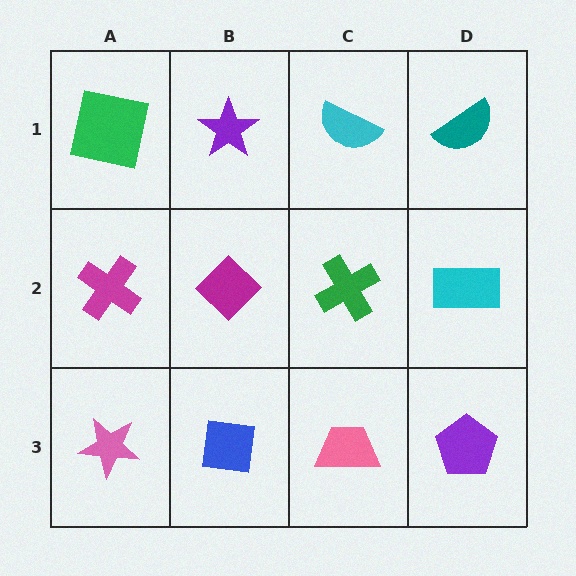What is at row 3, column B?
A blue square.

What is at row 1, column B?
A purple star.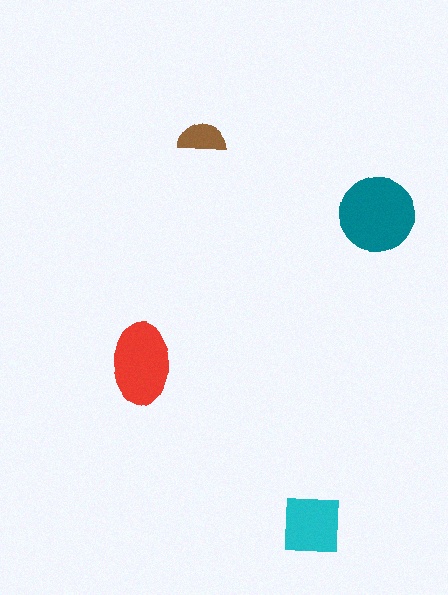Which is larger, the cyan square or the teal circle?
The teal circle.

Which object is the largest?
The teal circle.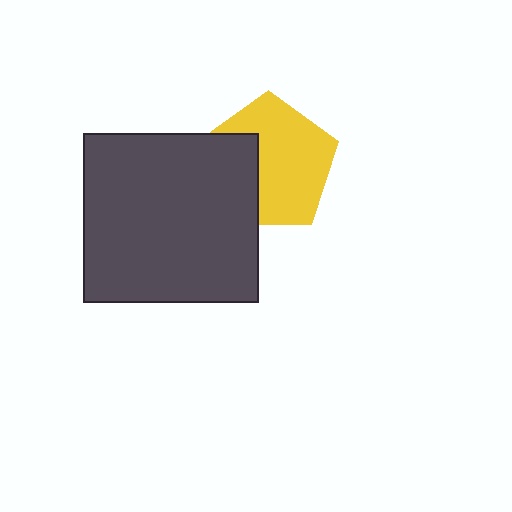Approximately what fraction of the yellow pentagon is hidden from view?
Roughly 34% of the yellow pentagon is hidden behind the dark gray rectangle.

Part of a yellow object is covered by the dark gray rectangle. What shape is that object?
It is a pentagon.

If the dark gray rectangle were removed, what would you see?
You would see the complete yellow pentagon.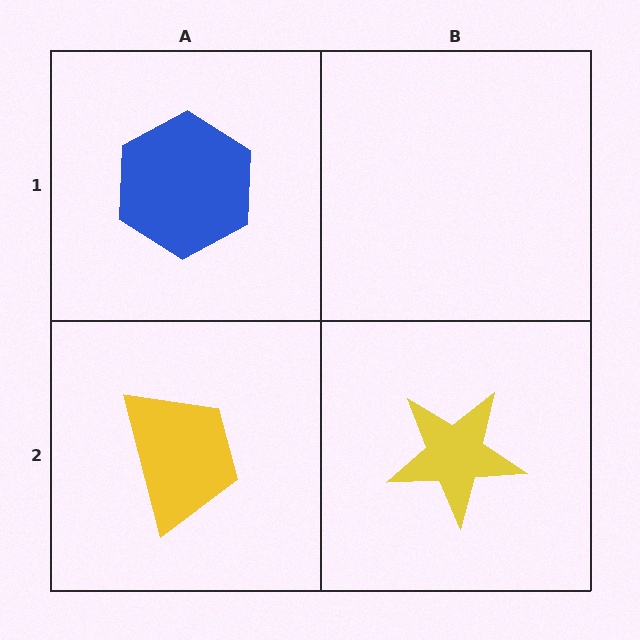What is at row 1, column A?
A blue hexagon.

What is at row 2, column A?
A yellow trapezoid.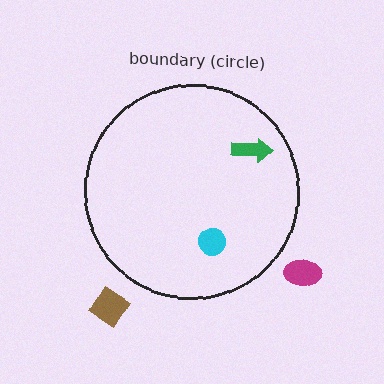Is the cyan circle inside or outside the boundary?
Inside.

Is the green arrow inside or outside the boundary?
Inside.